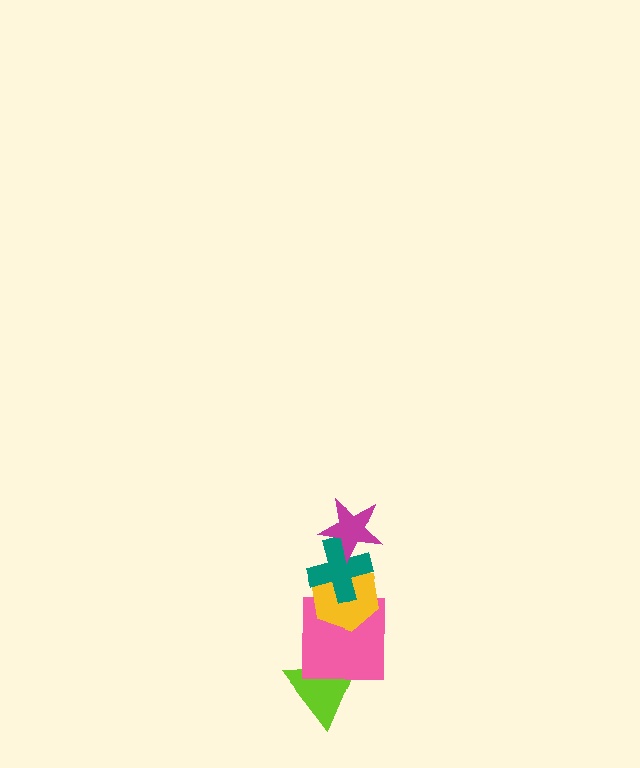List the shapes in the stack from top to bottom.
From top to bottom: the magenta star, the teal cross, the yellow hexagon, the pink square, the lime triangle.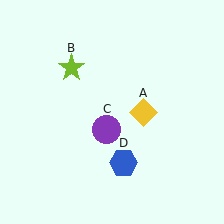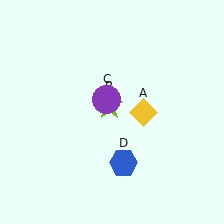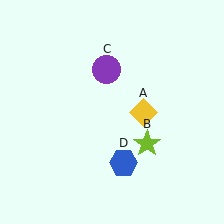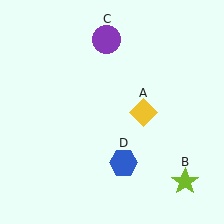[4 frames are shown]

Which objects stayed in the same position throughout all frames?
Yellow diamond (object A) and blue hexagon (object D) remained stationary.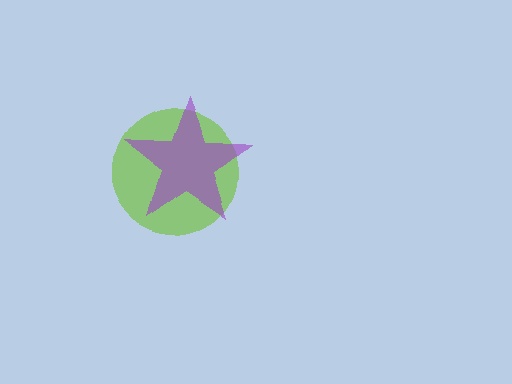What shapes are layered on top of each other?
The layered shapes are: a lime circle, a purple star.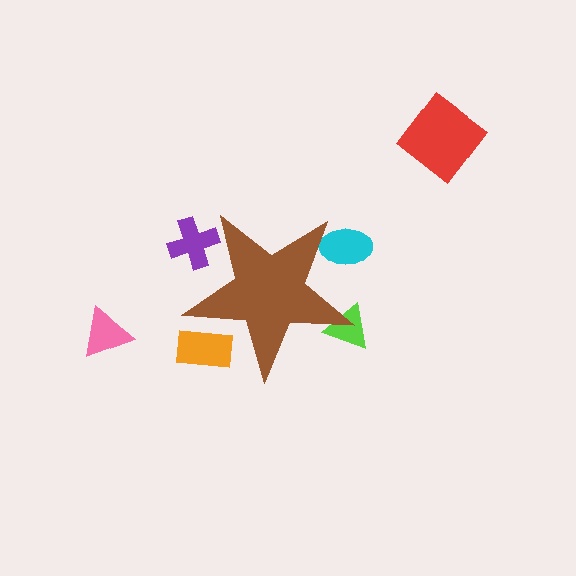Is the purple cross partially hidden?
Yes, the purple cross is partially hidden behind the brown star.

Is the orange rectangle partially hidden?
Yes, the orange rectangle is partially hidden behind the brown star.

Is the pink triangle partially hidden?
No, the pink triangle is fully visible.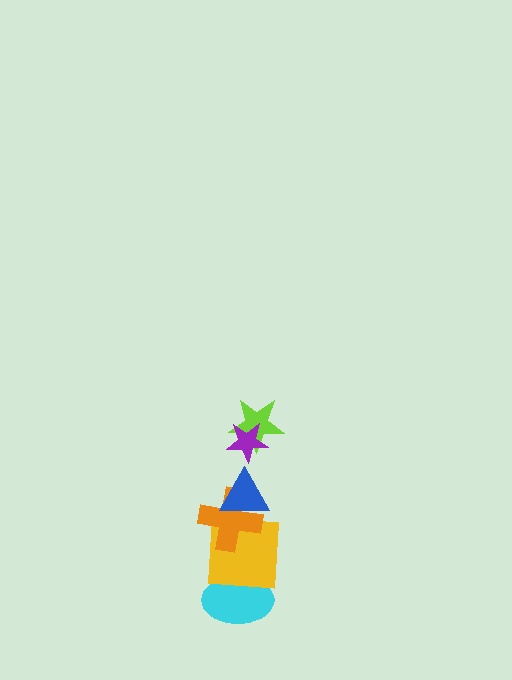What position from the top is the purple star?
The purple star is 1st from the top.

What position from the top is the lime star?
The lime star is 2nd from the top.